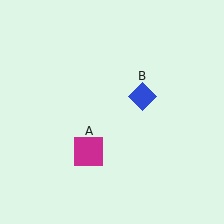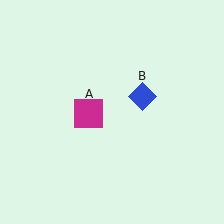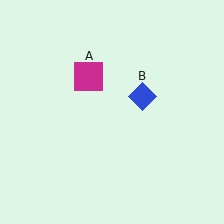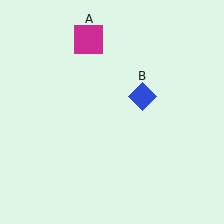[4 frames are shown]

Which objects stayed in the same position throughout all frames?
Blue diamond (object B) remained stationary.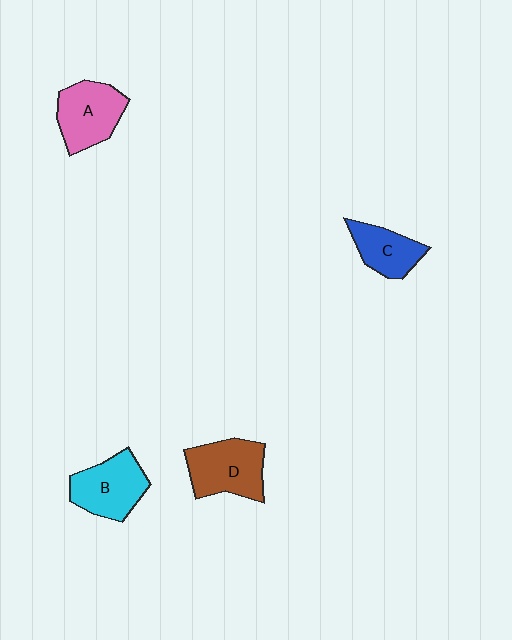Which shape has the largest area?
Shape D (brown).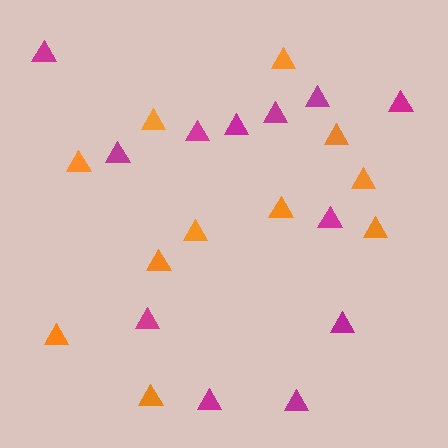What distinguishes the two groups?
There are 2 groups: one group of orange triangles (11) and one group of magenta triangles (12).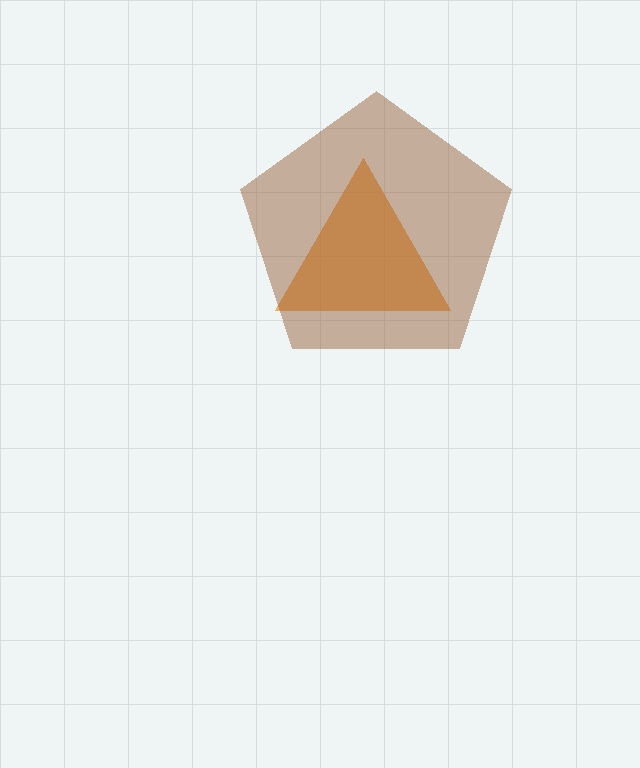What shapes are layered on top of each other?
The layered shapes are: an orange triangle, a brown pentagon.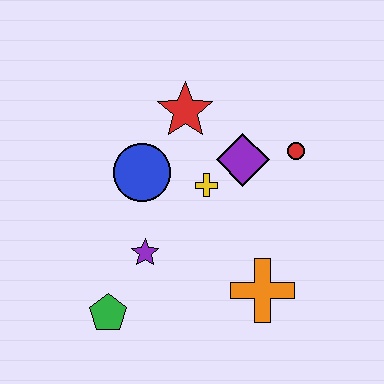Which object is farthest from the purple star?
The red circle is farthest from the purple star.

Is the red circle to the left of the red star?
No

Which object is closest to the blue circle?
The yellow cross is closest to the blue circle.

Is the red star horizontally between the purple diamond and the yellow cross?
No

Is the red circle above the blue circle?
Yes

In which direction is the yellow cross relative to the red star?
The yellow cross is below the red star.